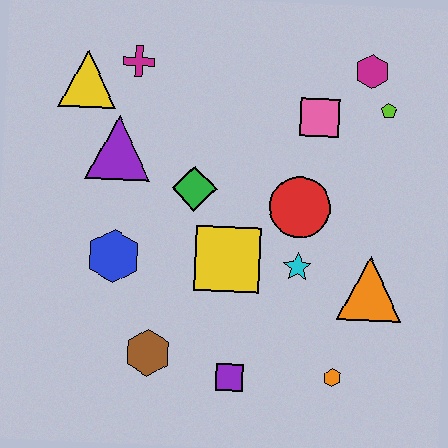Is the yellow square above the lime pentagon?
No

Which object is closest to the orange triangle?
The cyan star is closest to the orange triangle.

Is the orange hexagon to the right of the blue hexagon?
Yes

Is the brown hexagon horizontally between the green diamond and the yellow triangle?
Yes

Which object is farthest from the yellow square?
The magenta hexagon is farthest from the yellow square.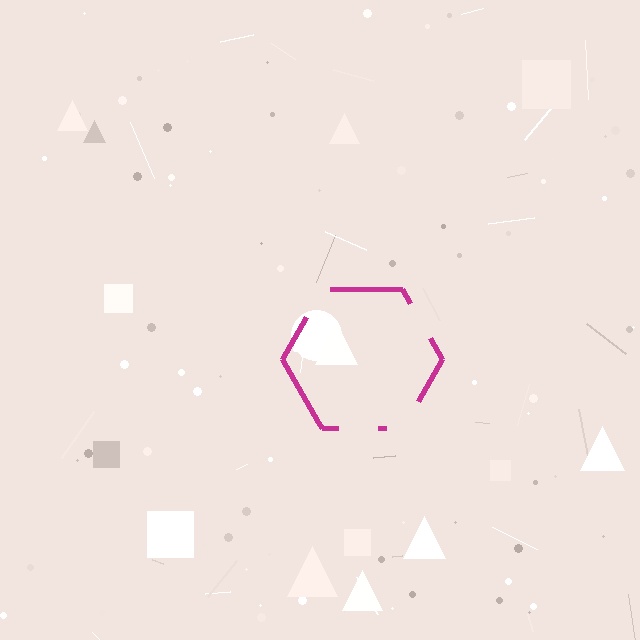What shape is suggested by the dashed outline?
The dashed outline suggests a hexagon.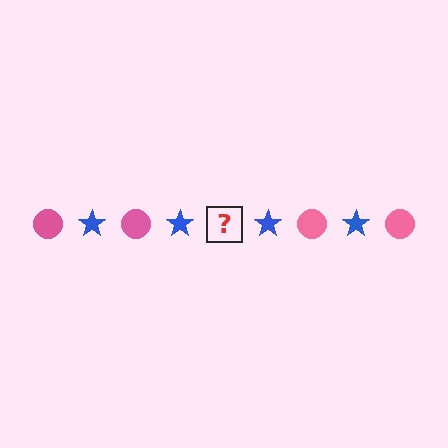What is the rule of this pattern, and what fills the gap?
The rule is that the pattern alternates between pink circle and blue star. The gap should be filled with a pink circle.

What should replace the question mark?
The question mark should be replaced with a pink circle.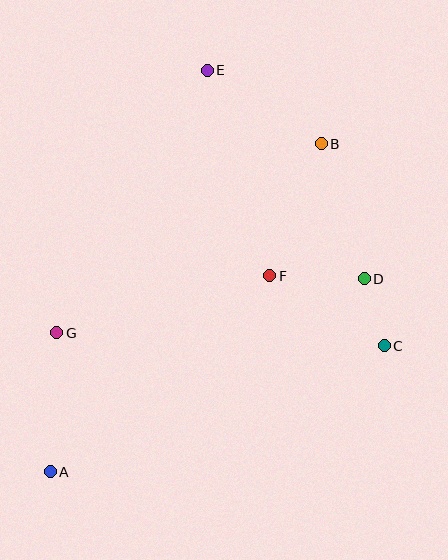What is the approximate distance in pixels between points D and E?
The distance between D and E is approximately 261 pixels.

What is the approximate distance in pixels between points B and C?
The distance between B and C is approximately 212 pixels.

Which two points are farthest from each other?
Points A and E are farthest from each other.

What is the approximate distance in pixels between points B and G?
The distance between B and G is approximately 325 pixels.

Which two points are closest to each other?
Points C and D are closest to each other.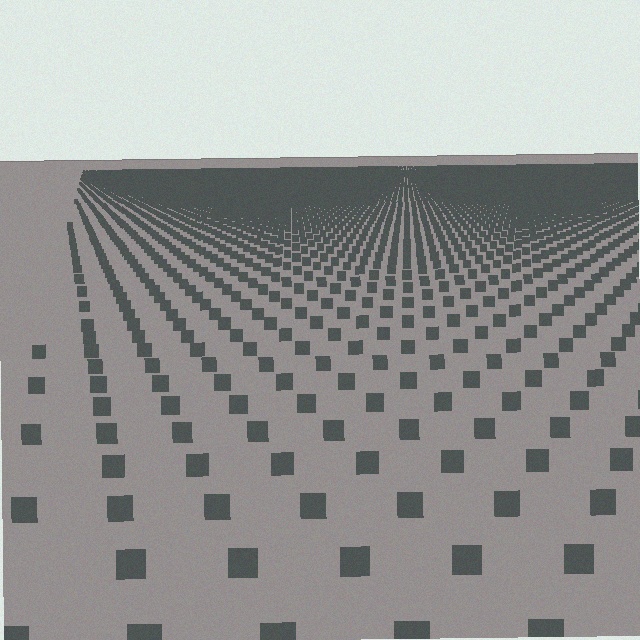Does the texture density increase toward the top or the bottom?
Density increases toward the top.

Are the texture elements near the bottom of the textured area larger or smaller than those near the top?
Larger. Near the bottom, elements are closer to the viewer and appear at a bigger on-screen size.